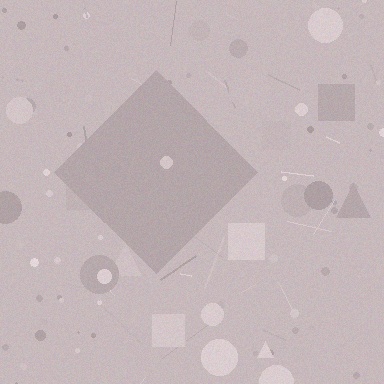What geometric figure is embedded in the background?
A diamond is embedded in the background.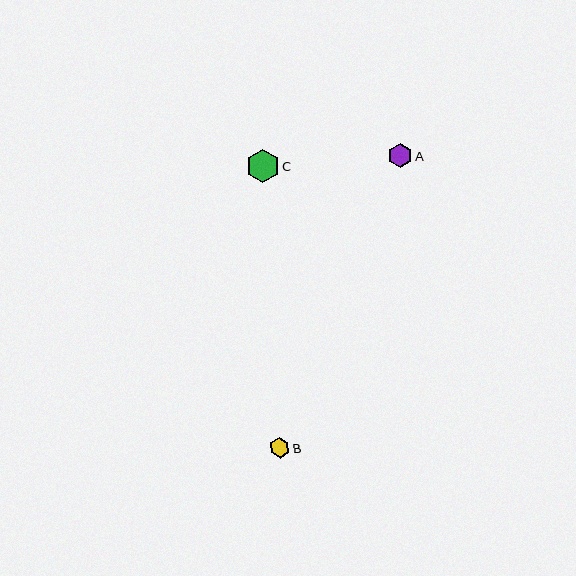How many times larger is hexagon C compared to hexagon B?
Hexagon C is approximately 1.6 times the size of hexagon B.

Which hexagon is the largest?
Hexagon C is the largest with a size of approximately 33 pixels.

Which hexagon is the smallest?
Hexagon B is the smallest with a size of approximately 21 pixels.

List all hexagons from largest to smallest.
From largest to smallest: C, A, B.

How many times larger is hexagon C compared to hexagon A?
Hexagon C is approximately 1.4 times the size of hexagon A.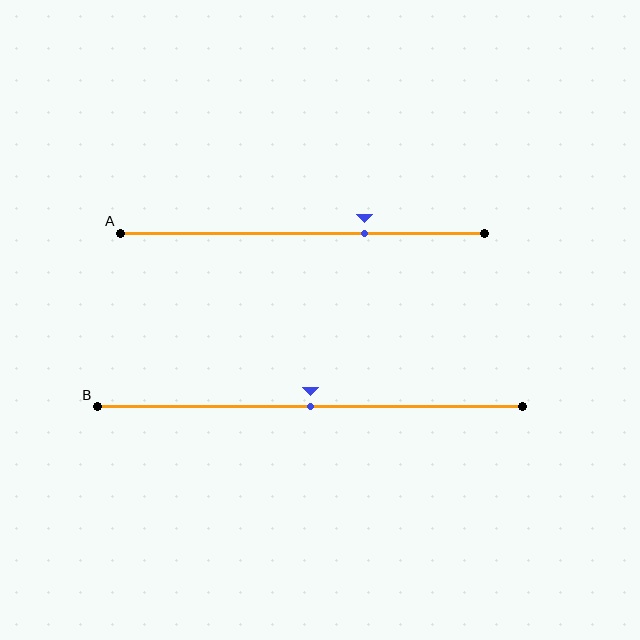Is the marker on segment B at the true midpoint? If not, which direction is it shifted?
Yes, the marker on segment B is at the true midpoint.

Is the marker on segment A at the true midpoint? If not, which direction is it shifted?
No, the marker on segment A is shifted to the right by about 17% of the segment length.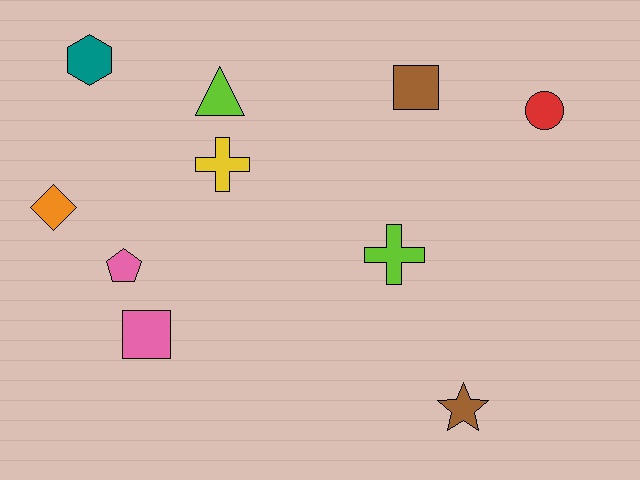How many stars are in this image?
There is 1 star.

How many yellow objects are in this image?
There is 1 yellow object.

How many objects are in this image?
There are 10 objects.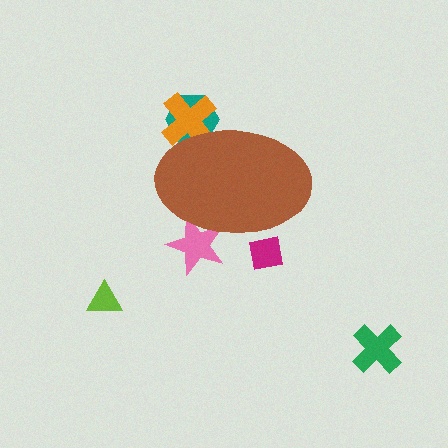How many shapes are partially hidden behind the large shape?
4 shapes are partially hidden.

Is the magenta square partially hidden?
Yes, the magenta square is partially hidden behind the brown ellipse.